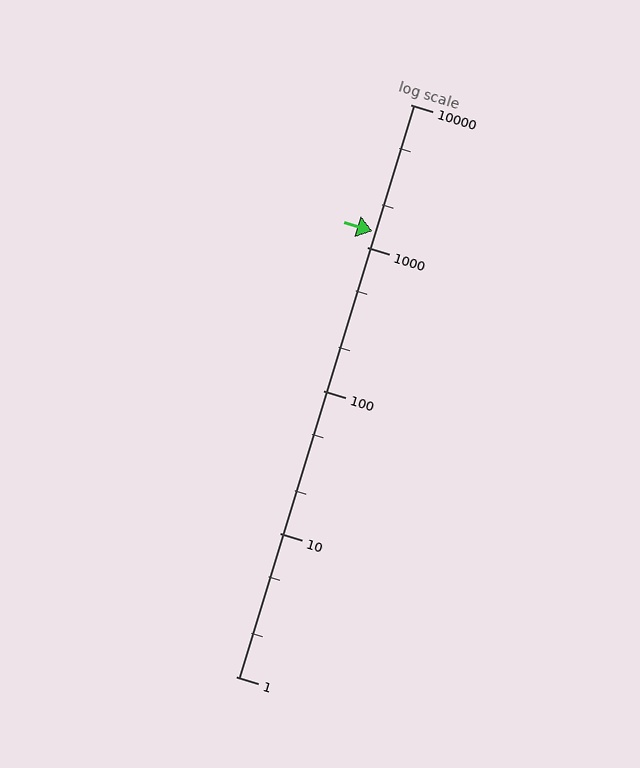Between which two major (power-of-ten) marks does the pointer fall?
The pointer is between 1000 and 10000.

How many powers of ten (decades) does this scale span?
The scale spans 4 decades, from 1 to 10000.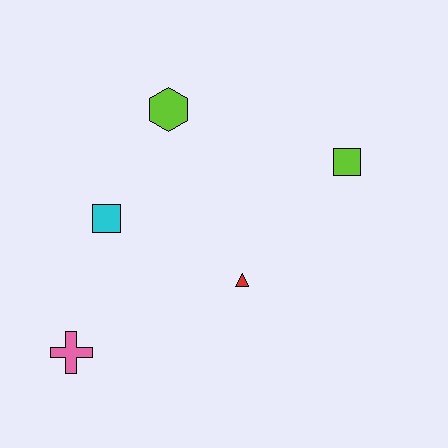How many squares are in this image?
There are 2 squares.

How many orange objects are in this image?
There are no orange objects.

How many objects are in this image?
There are 5 objects.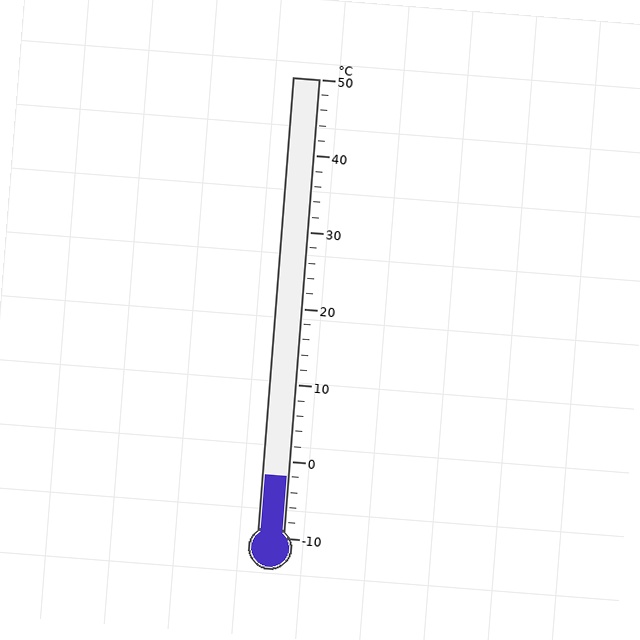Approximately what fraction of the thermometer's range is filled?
The thermometer is filled to approximately 15% of its range.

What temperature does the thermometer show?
The thermometer shows approximately -2°C.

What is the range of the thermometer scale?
The thermometer scale ranges from -10°C to 50°C.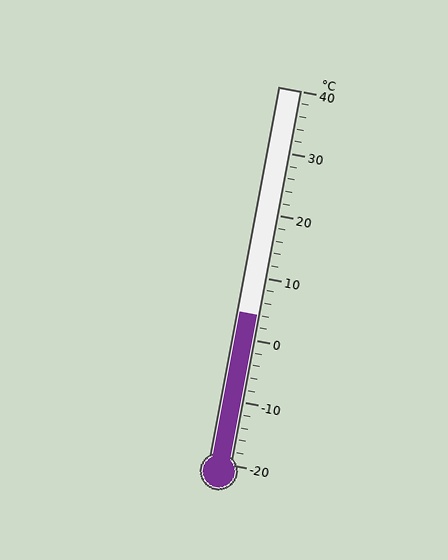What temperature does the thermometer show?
The thermometer shows approximately 4°C.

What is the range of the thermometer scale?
The thermometer scale ranges from -20°C to 40°C.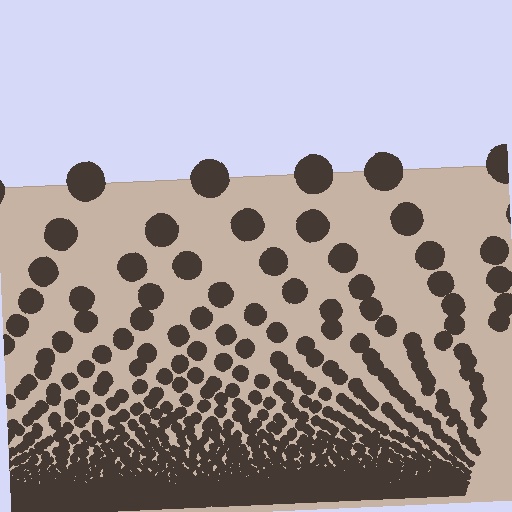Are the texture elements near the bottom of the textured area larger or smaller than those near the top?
Smaller. The gradient is inverted — elements near the bottom are smaller and denser.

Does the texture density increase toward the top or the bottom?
Density increases toward the bottom.